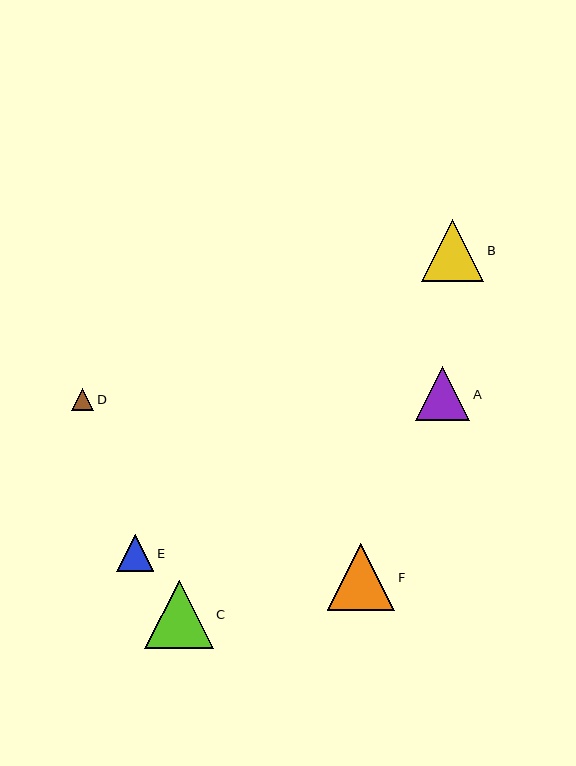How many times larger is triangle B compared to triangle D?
Triangle B is approximately 2.8 times the size of triangle D.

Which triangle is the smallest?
Triangle D is the smallest with a size of approximately 22 pixels.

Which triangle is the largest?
Triangle C is the largest with a size of approximately 68 pixels.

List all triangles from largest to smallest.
From largest to smallest: C, F, B, A, E, D.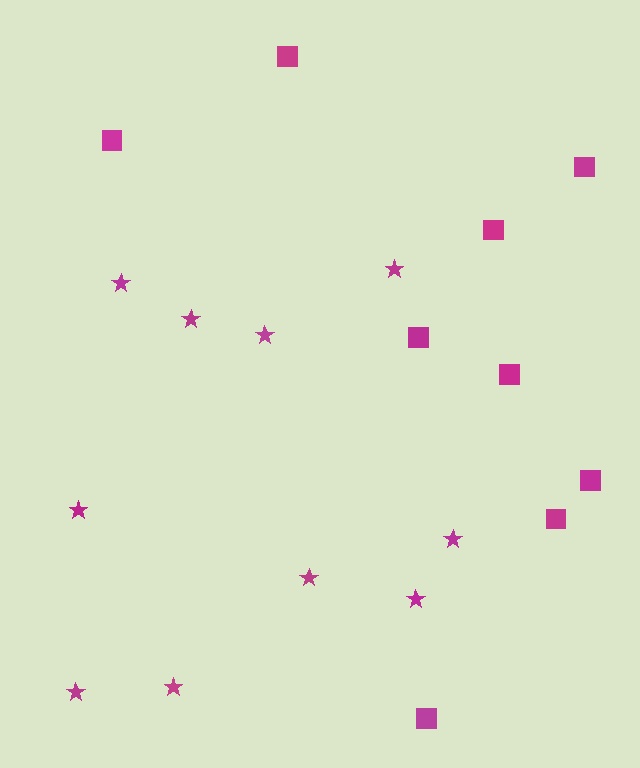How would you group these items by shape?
There are 2 groups: one group of squares (9) and one group of stars (10).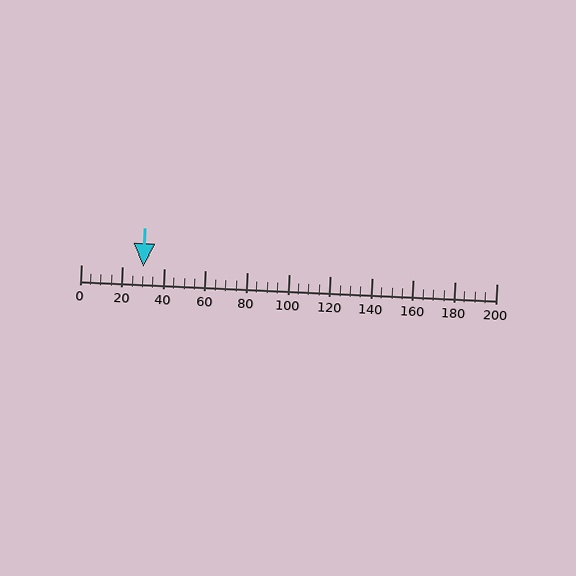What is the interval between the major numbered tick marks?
The major tick marks are spaced 20 units apart.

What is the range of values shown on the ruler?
The ruler shows values from 0 to 200.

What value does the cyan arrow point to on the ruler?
The cyan arrow points to approximately 30.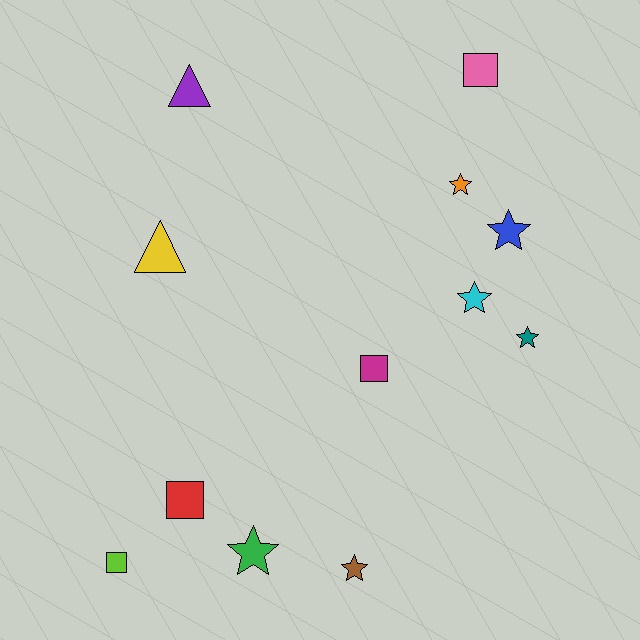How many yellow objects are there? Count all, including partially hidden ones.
There is 1 yellow object.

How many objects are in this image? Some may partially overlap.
There are 12 objects.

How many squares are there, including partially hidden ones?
There are 4 squares.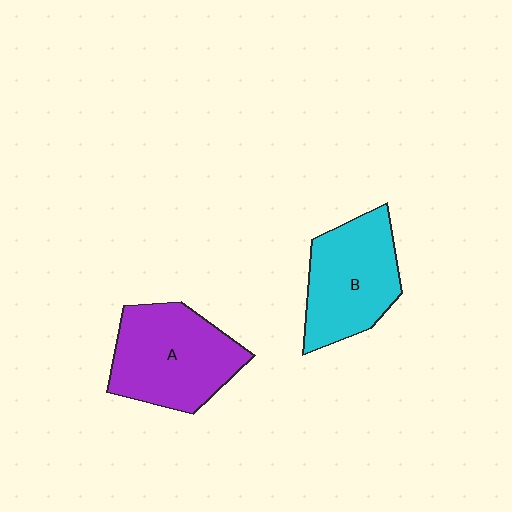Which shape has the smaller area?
Shape B (cyan).